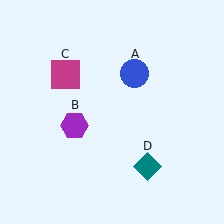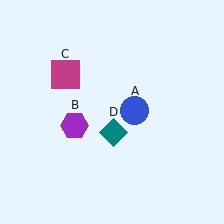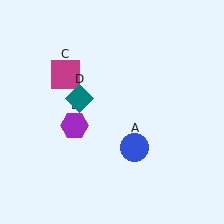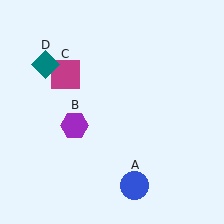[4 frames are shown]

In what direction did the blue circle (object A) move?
The blue circle (object A) moved down.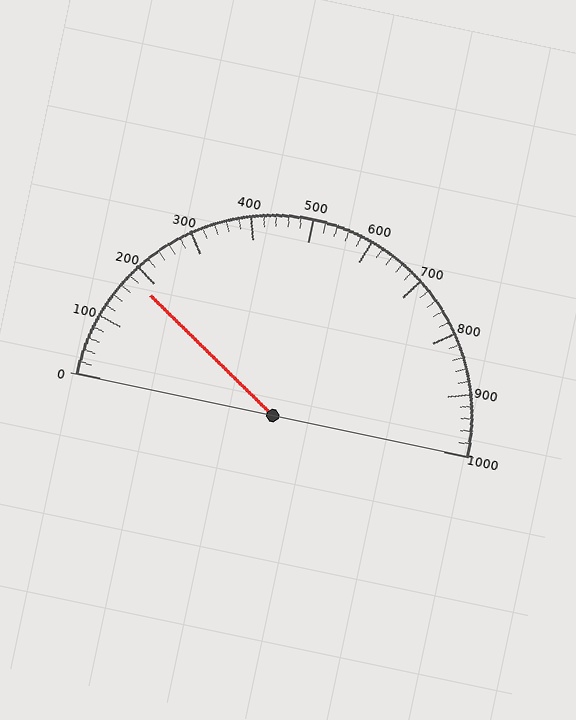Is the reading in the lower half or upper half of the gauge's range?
The reading is in the lower half of the range (0 to 1000).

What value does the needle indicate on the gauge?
The needle indicates approximately 180.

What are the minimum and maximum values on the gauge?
The gauge ranges from 0 to 1000.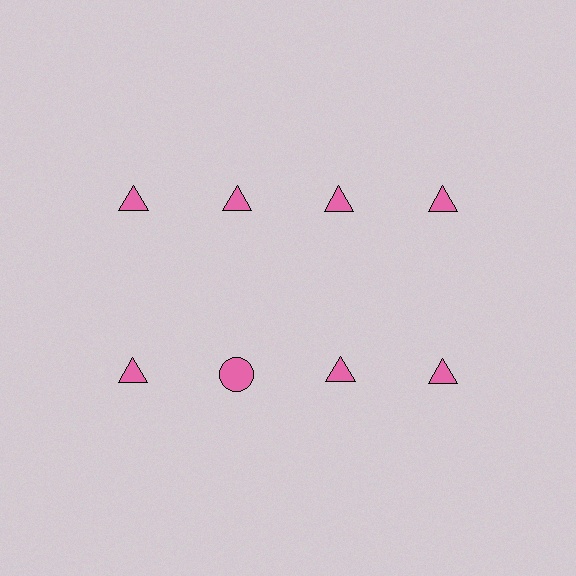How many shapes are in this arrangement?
There are 8 shapes arranged in a grid pattern.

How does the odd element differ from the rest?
It has a different shape: circle instead of triangle.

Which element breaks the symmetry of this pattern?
The pink circle in the second row, second from left column breaks the symmetry. All other shapes are pink triangles.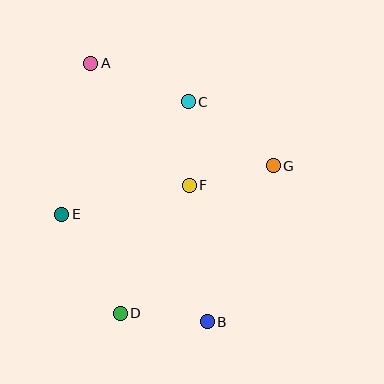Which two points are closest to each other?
Points C and F are closest to each other.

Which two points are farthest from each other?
Points A and B are farthest from each other.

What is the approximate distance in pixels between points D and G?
The distance between D and G is approximately 212 pixels.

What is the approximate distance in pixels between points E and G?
The distance between E and G is approximately 217 pixels.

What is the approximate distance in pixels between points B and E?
The distance between B and E is approximately 181 pixels.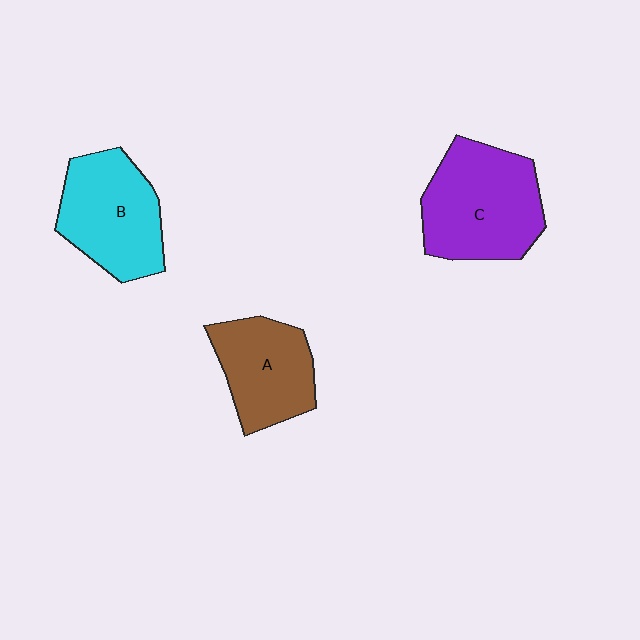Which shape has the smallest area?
Shape A (brown).